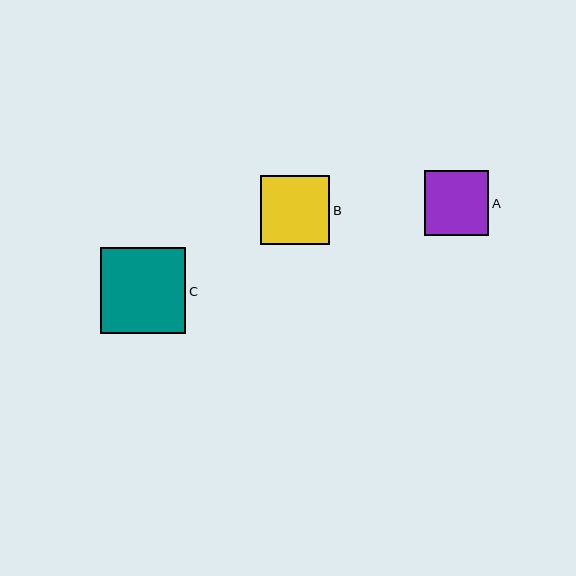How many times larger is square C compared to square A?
Square C is approximately 1.3 times the size of square A.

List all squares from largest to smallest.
From largest to smallest: C, B, A.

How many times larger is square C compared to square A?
Square C is approximately 1.3 times the size of square A.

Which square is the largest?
Square C is the largest with a size of approximately 86 pixels.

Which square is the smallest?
Square A is the smallest with a size of approximately 65 pixels.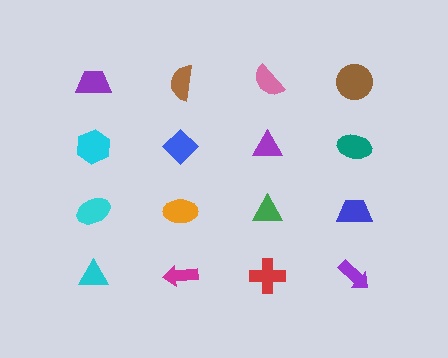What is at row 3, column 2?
An orange ellipse.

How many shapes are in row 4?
4 shapes.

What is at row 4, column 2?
A magenta arrow.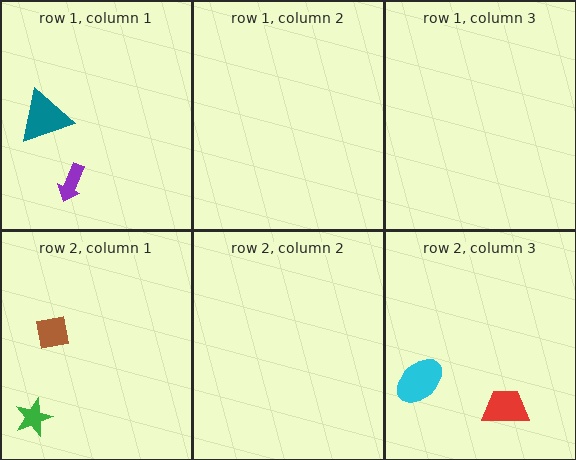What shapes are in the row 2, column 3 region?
The red trapezoid, the cyan ellipse.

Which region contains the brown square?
The row 2, column 1 region.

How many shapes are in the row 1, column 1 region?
2.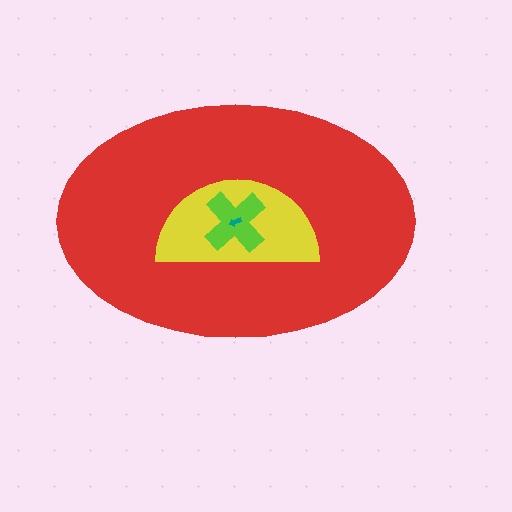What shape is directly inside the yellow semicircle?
The lime cross.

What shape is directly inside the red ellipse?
The yellow semicircle.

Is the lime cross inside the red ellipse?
Yes.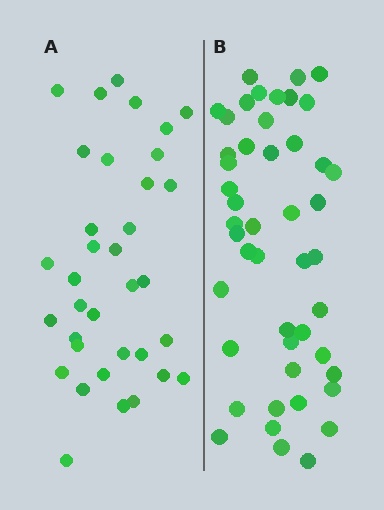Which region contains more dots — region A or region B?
Region B (the right region) has more dots.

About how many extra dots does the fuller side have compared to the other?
Region B has roughly 12 or so more dots than region A.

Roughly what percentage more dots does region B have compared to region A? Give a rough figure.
About 35% more.